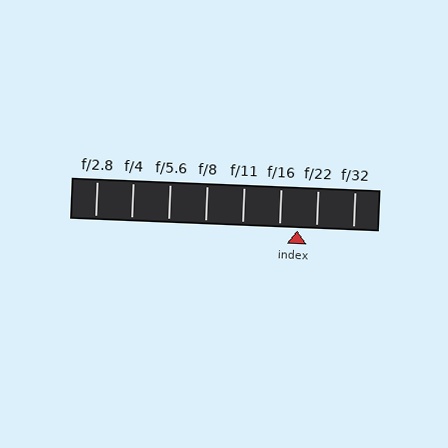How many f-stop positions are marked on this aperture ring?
There are 8 f-stop positions marked.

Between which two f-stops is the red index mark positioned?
The index mark is between f/16 and f/22.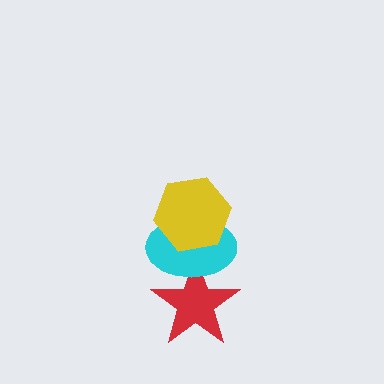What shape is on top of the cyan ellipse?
The yellow hexagon is on top of the cyan ellipse.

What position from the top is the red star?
The red star is 3rd from the top.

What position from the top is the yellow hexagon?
The yellow hexagon is 1st from the top.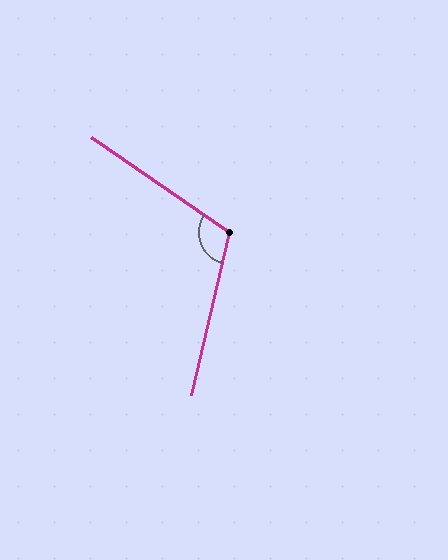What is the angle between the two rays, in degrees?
Approximately 111 degrees.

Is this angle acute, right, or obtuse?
It is obtuse.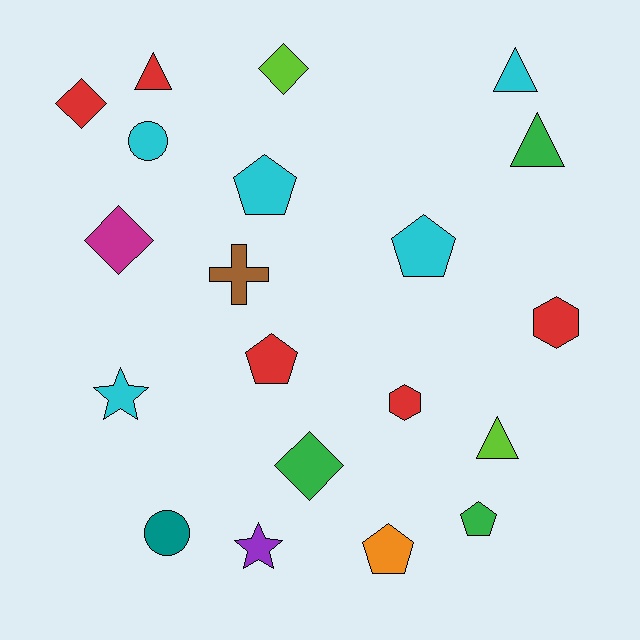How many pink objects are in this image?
There are no pink objects.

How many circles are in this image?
There are 2 circles.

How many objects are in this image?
There are 20 objects.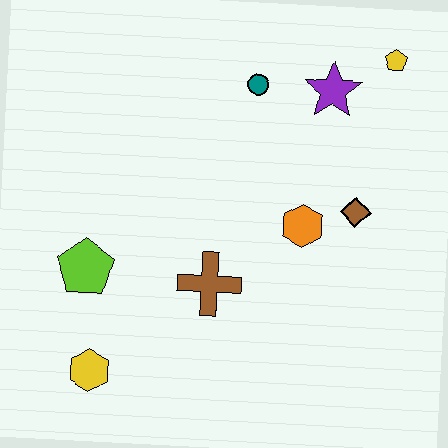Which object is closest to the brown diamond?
The orange hexagon is closest to the brown diamond.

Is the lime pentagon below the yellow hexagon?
No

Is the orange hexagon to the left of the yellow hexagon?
No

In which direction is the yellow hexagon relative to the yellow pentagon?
The yellow hexagon is below the yellow pentagon.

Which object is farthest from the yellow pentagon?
The yellow hexagon is farthest from the yellow pentagon.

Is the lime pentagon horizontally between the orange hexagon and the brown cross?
No